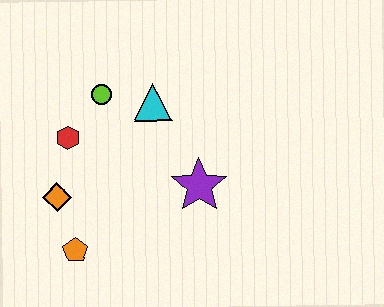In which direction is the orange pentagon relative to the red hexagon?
The orange pentagon is below the red hexagon.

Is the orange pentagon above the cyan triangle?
No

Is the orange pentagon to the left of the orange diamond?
No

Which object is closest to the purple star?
The cyan triangle is closest to the purple star.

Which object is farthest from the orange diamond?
The purple star is farthest from the orange diamond.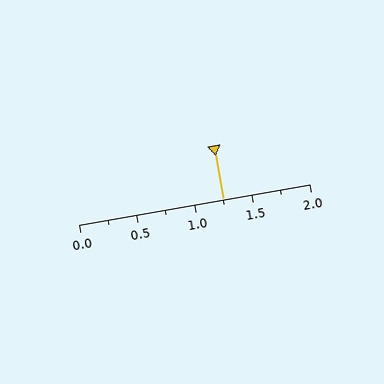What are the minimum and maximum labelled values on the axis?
The axis runs from 0.0 to 2.0.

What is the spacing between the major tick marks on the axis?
The major ticks are spaced 0.5 apart.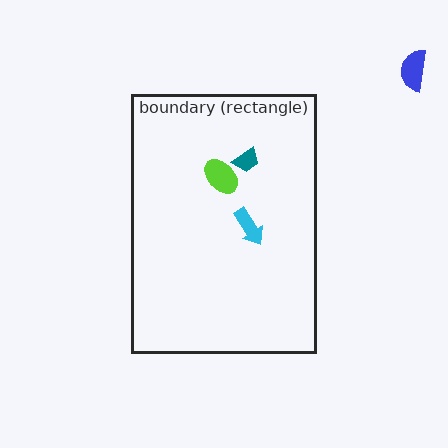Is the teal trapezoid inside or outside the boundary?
Inside.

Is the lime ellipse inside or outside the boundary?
Inside.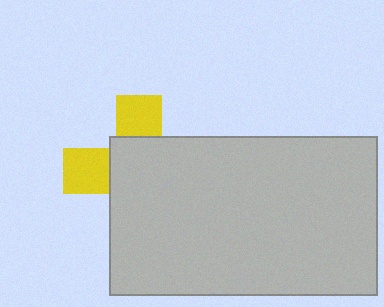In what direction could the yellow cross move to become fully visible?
The yellow cross could move toward the upper-left. That would shift it out from behind the light gray rectangle entirely.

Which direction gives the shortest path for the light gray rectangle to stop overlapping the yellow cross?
Moving toward the lower-right gives the shortest separation.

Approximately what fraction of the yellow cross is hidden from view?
Roughly 67% of the yellow cross is hidden behind the light gray rectangle.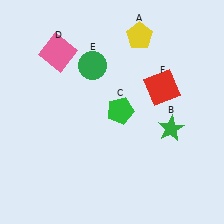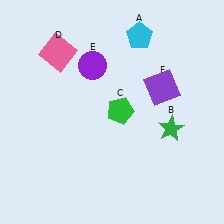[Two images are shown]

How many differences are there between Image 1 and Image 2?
There are 3 differences between the two images.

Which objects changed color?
A changed from yellow to cyan. E changed from green to purple. F changed from red to purple.